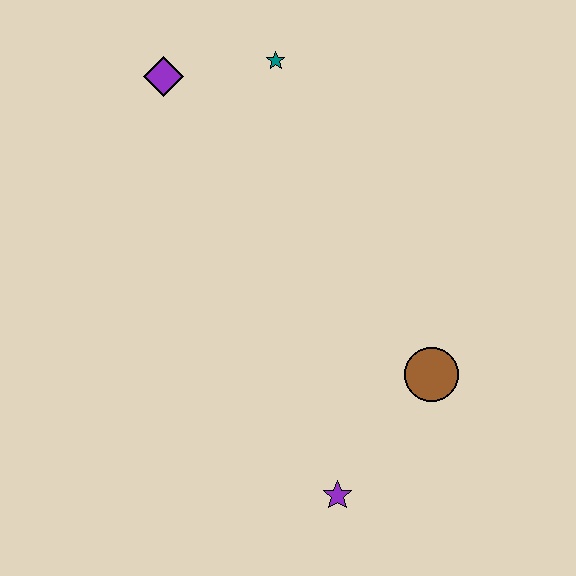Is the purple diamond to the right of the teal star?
No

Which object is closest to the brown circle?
The purple star is closest to the brown circle.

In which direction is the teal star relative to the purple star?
The teal star is above the purple star.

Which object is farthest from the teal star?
The purple star is farthest from the teal star.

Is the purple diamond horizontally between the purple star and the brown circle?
No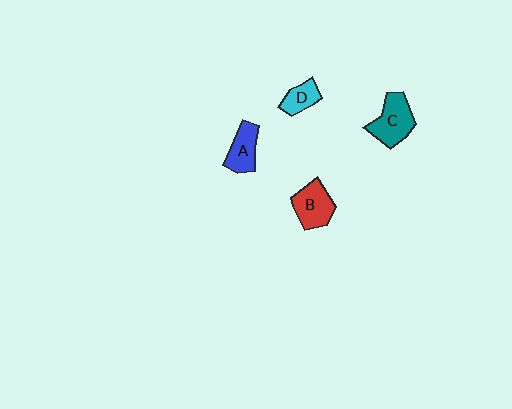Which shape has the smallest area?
Shape D (cyan).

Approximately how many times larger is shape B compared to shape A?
Approximately 1.2 times.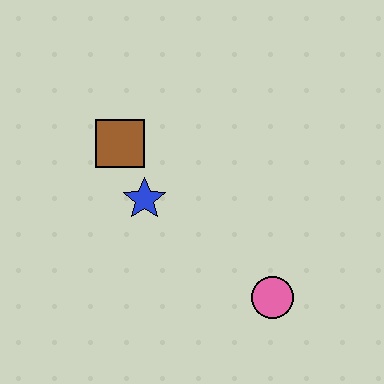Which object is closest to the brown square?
The blue star is closest to the brown square.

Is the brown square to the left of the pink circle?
Yes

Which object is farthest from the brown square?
The pink circle is farthest from the brown square.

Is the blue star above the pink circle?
Yes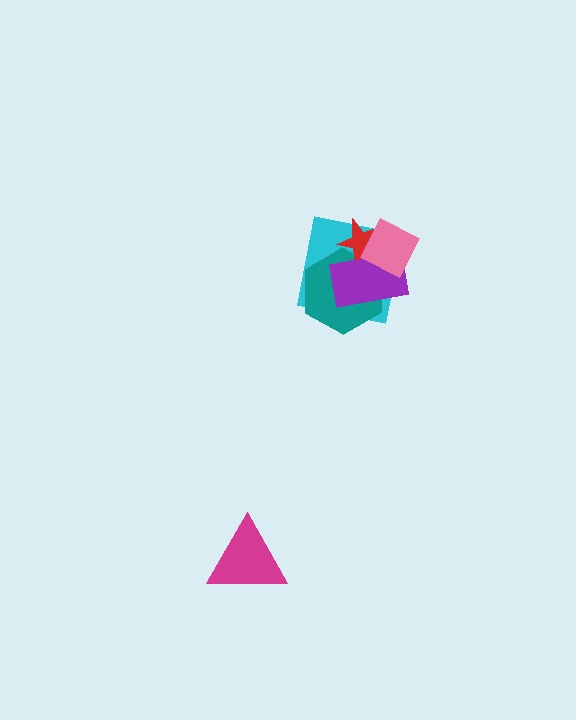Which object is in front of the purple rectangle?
The pink diamond is in front of the purple rectangle.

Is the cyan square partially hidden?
Yes, it is partially covered by another shape.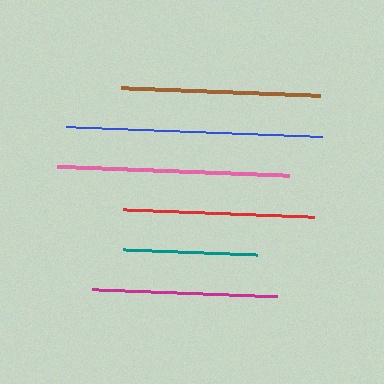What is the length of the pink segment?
The pink segment is approximately 232 pixels long.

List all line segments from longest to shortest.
From longest to shortest: blue, pink, brown, red, magenta, teal.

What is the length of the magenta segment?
The magenta segment is approximately 184 pixels long.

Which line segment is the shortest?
The teal line is the shortest at approximately 133 pixels.